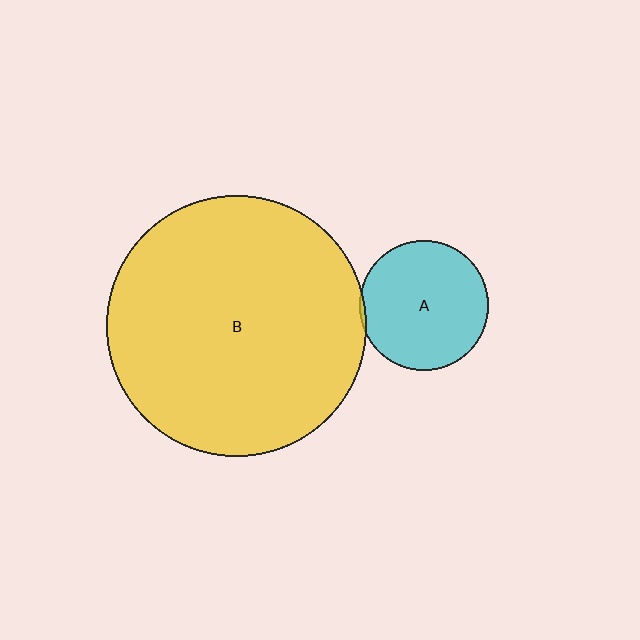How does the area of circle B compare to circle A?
Approximately 4.0 times.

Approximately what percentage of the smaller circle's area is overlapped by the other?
Approximately 5%.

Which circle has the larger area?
Circle B (yellow).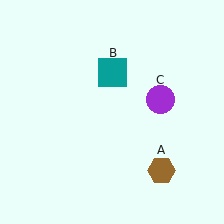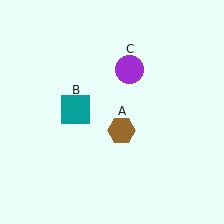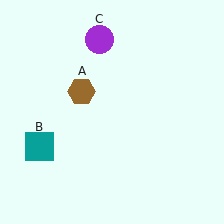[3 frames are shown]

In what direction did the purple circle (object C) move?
The purple circle (object C) moved up and to the left.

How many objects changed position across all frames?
3 objects changed position: brown hexagon (object A), teal square (object B), purple circle (object C).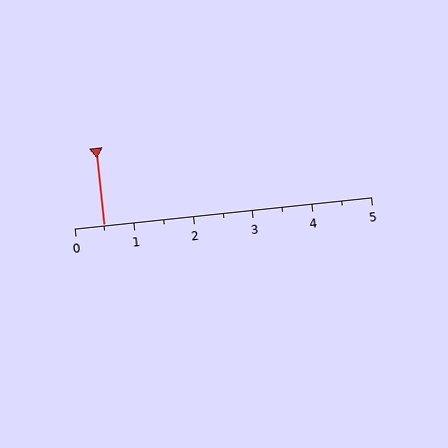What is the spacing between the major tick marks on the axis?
The major ticks are spaced 1 apart.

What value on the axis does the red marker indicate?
The marker indicates approximately 0.5.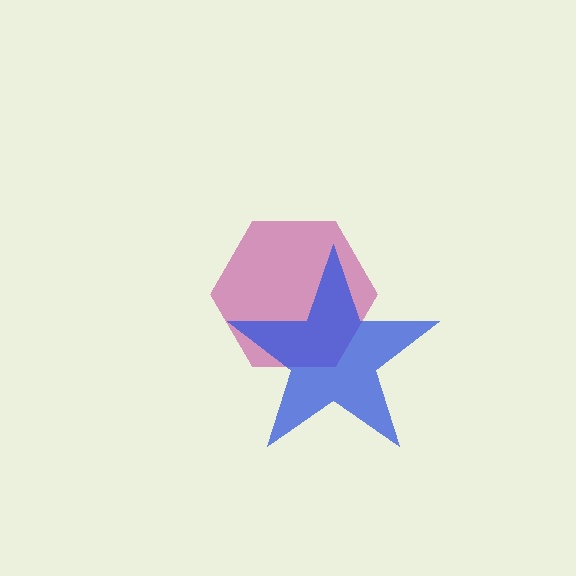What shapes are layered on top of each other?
The layered shapes are: a magenta hexagon, a blue star.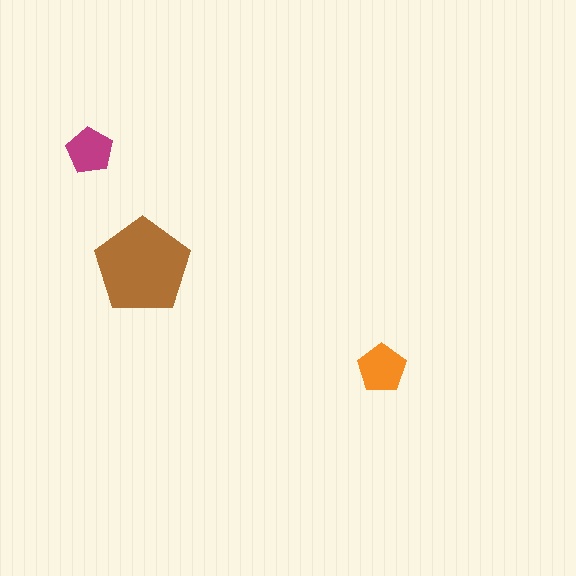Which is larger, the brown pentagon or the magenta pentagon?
The brown one.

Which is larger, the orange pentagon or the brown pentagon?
The brown one.